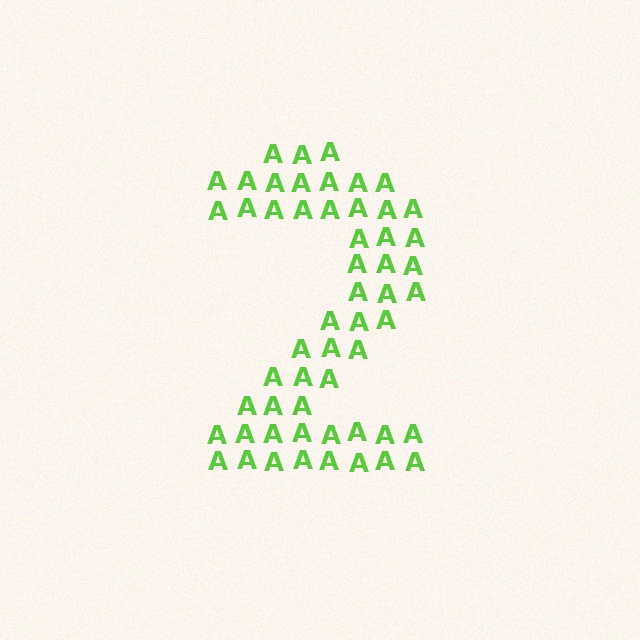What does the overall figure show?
The overall figure shows the digit 2.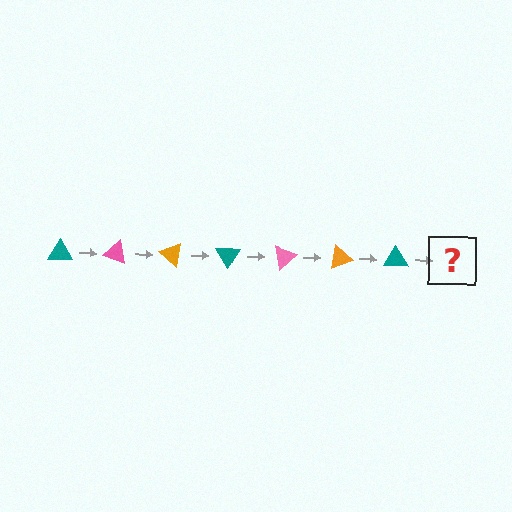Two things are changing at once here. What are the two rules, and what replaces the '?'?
The two rules are that it rotates 20 degrees each step and the color cycles through teal, pink, and orange. The '?' should be a pink triangle, rotated 140 degrees from the start.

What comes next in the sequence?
The next element should be a pink triangle, rotated 140 degrees from the start.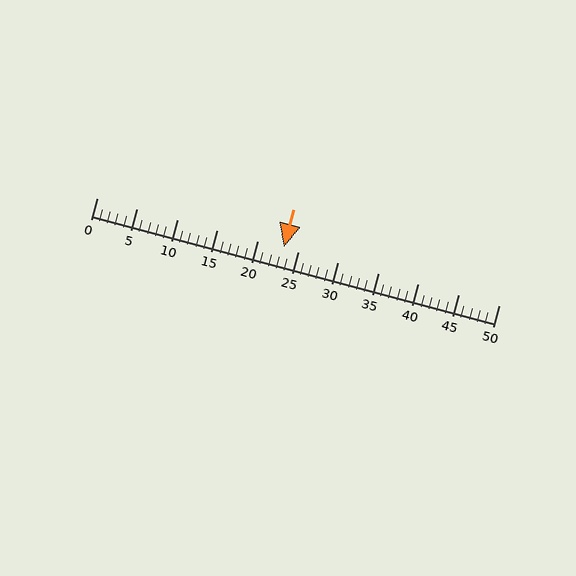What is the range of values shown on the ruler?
The ruler shows values from 0 to 50.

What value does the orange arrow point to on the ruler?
The orange arrow points to approximately 23.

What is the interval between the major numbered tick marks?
The major tick marks are spaced 5 units apart.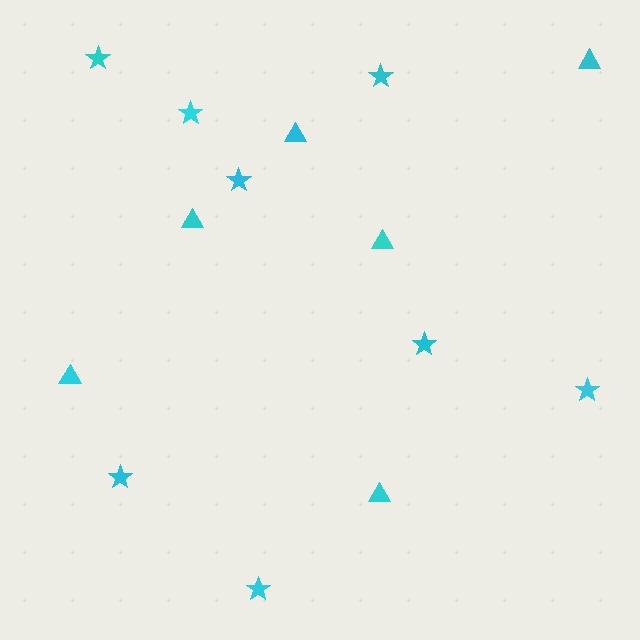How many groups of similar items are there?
There are 2 groups: one group of stars (8) and one group of triangles (6).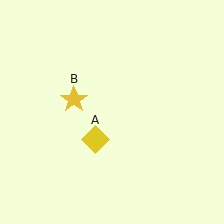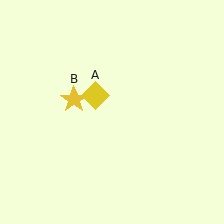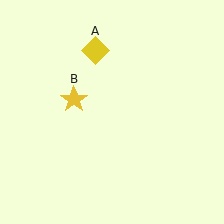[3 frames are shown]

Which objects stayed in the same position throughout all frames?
Yellow star (object B) remained stationary.